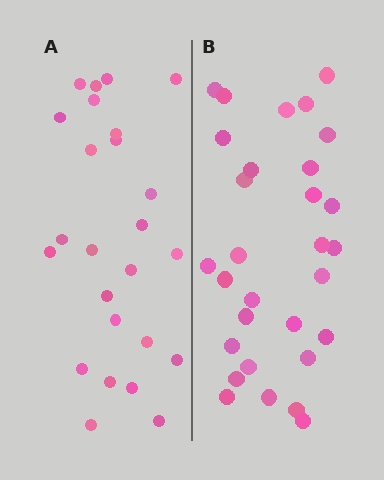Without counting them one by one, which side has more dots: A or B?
Region B (the right region) has more dots.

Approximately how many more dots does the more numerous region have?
Region B has about 5 more dots than region A.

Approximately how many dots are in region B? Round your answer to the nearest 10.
About 30 dots.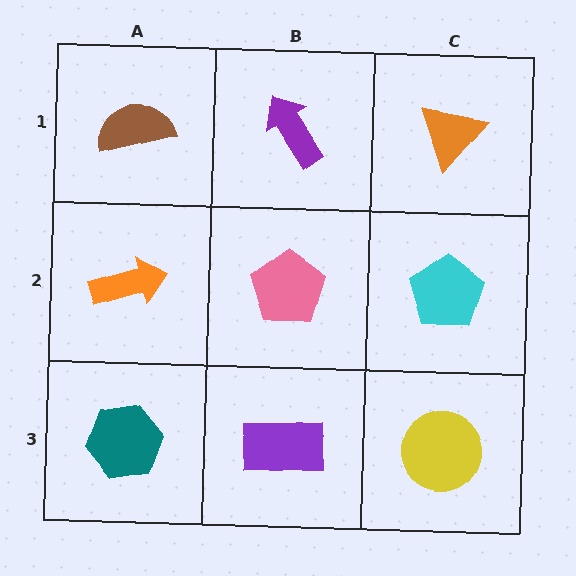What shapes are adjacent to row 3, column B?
A pink pentagon (row 2, column B), a teal hexagon (row 3, column A), a yellow circle (row 3, column C).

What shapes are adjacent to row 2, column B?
A purple arrow (row 1, column B), a purple rectangle (row 3, column B), an orange arrow (row 2, column A), a cyan pentagon (row 2, column C).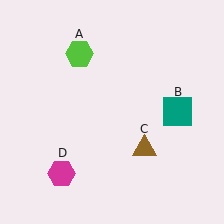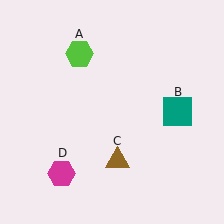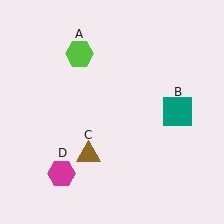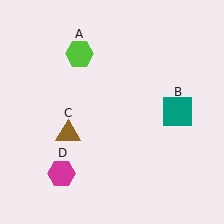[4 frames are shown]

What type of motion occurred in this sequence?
The brown triangle (object C) rotated clockwise around the center of the scene.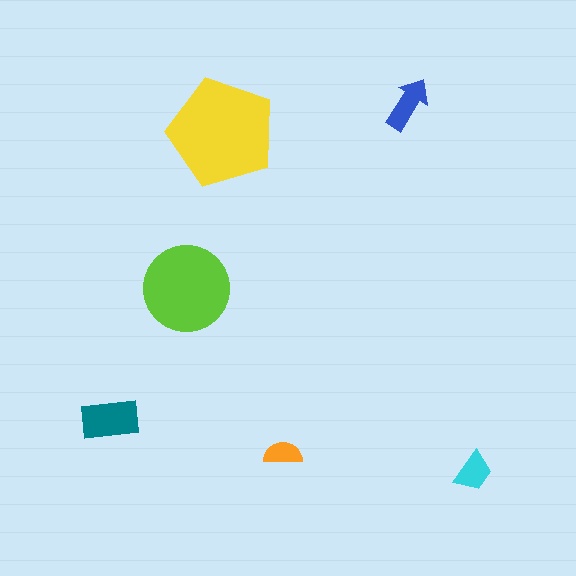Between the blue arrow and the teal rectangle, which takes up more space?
The teal rectangle.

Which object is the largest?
The yellow pentagon.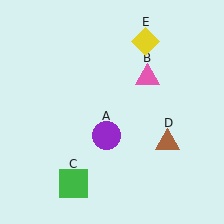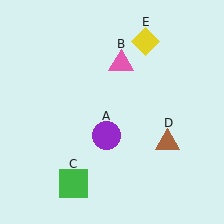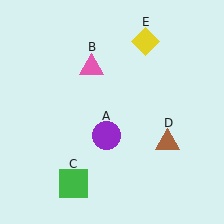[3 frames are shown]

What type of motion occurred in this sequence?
The pink triangle (object B) rotated counterclockwise around the center of the scene.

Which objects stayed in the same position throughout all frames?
Purple circle (object A) and green square (object C) and brown triangle (object D) and yellow diamond (object E) remained stationary.